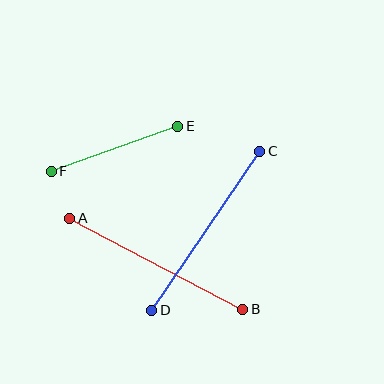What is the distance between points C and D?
The distance is approximately 193 pixels.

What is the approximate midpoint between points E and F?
The midpoint is at approximately (115, 149) pixels.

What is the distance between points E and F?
The distance is approximately 134 pixels.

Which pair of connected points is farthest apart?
Points A and B are farthest apart.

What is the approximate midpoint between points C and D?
The midpoint is at approximately (206, 231) pixels.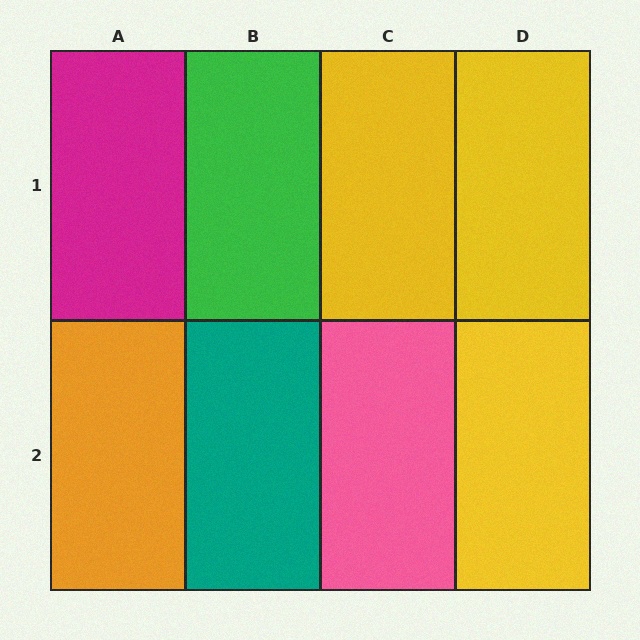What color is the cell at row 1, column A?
Magenta.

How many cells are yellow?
3 cells are yellow.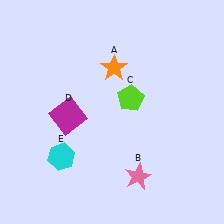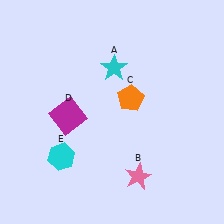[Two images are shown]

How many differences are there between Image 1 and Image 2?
There are 2 differences between the two images.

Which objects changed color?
A changed from orange to cyan. C changed from lime to orange.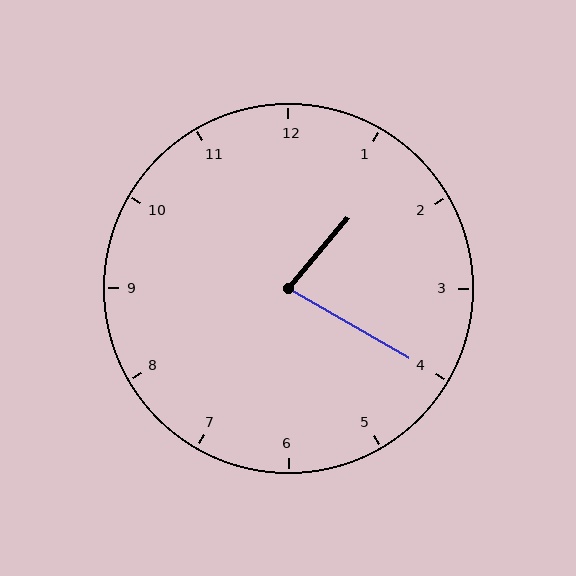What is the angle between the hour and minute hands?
Approximately 80 degrees.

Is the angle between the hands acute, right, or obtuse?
It is acute.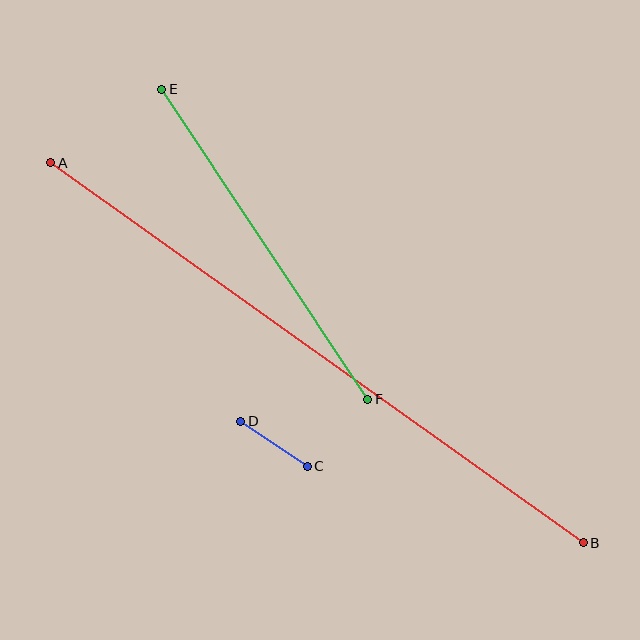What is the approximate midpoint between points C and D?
The midpoint is at approximately (274, 444) pixels.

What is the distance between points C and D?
The distance is approximately 80 pixels.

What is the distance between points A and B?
The distance is approximately 654 pixels.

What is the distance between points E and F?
The distance is approximately 372 pixels.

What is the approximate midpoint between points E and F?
The midpoint is at approximately (265, 244) pixels.